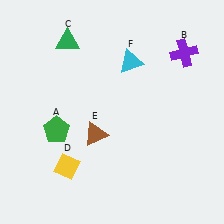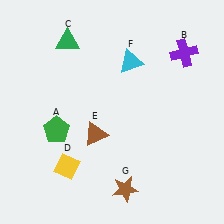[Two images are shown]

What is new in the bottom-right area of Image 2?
A brown star (G) was added in the bottom-right area of Image 2.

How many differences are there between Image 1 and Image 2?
There is 1 difference between the two images.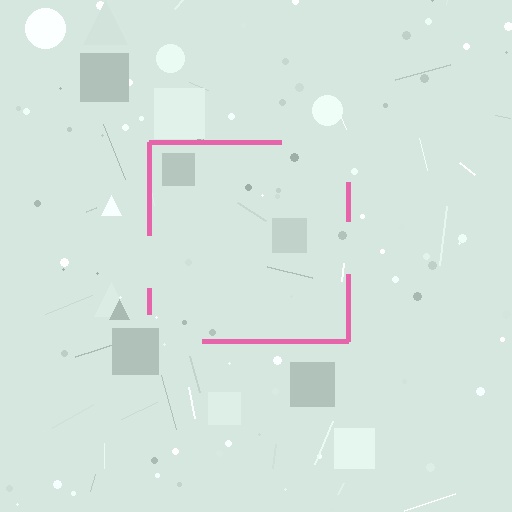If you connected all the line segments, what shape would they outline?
They would outline a square.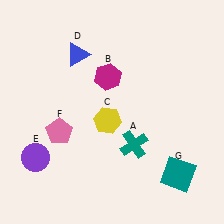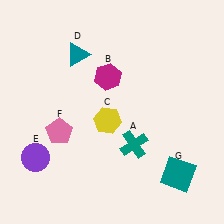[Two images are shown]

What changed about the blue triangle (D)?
In Image 1, D is blue. In Image 2, it changed to teal.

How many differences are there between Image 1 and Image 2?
There is 1 difference between the two images.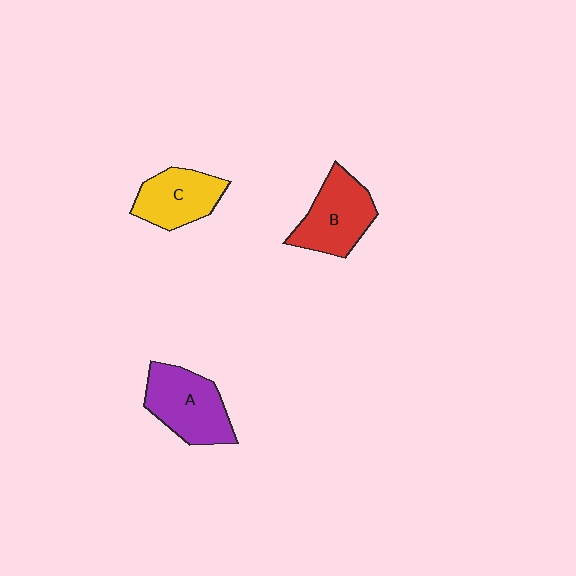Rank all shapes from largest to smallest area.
From largest to smallest: A (purple), B (red), C (yellow).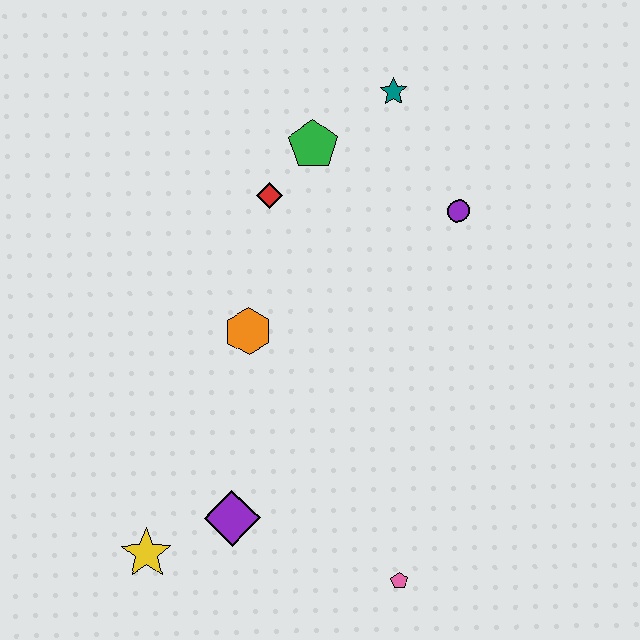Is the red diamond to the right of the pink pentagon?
No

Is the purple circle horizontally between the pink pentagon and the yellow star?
No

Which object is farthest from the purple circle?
The yellow star is farthest from the purple circle.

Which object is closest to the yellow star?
The purple diamond is closest to the yellow star.